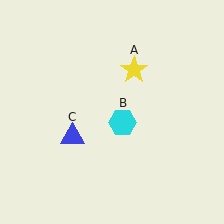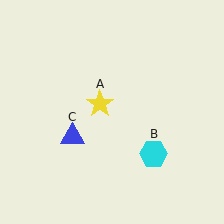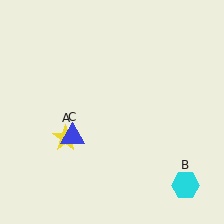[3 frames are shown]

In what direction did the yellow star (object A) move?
The yellow star (object A) moved down and to the left.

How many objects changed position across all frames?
2 objects changed position: yellow star (object A), cyan hexagon (object B).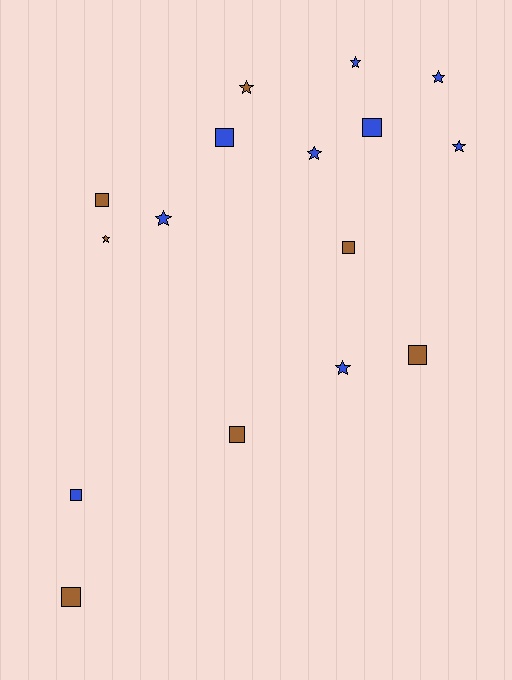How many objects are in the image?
There are 16 objects.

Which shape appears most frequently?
Square, with 8 objects.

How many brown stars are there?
There are 2 brown stars.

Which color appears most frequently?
Blue, with 9 objects.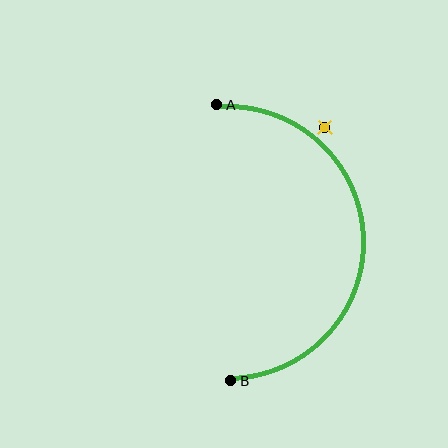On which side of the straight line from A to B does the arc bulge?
The arc bulges to the right of the straight line connecting A and B.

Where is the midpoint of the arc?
The arc midpoint is the point on the curve farthest from the straight line joining A and B. It sits to the right of that line.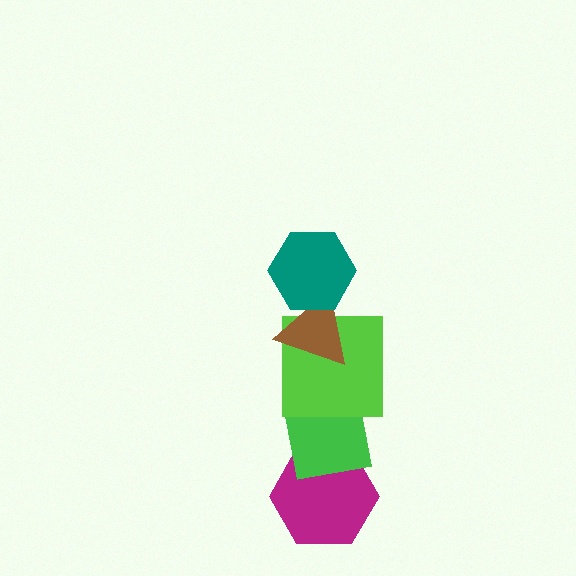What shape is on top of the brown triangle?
The teal hexagon is on top of the brown triangle.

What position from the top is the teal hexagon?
The teal hexagon is 1st from the top.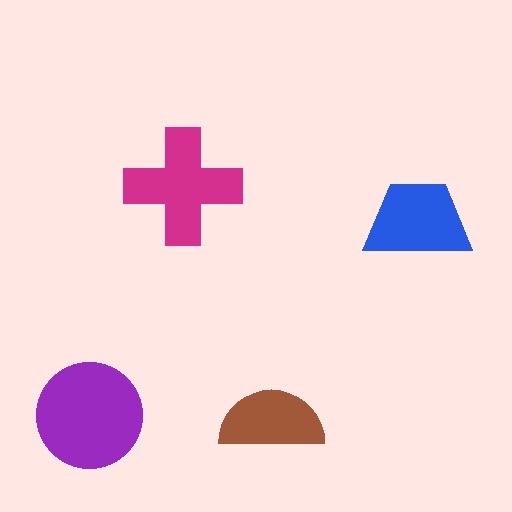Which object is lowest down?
The brown semicircle is bottommost.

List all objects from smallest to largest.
The brown semicircle, the blue trapezoid, the magenta cross, the purple circle.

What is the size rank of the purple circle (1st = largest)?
1st.